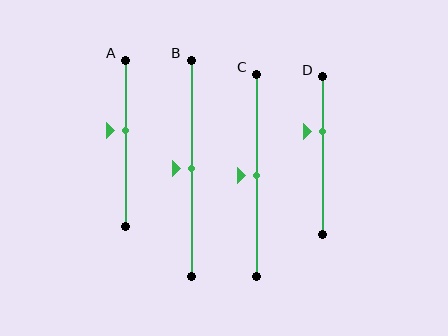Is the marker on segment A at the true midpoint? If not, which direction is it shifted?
No, the marker on segment A is shifted upward by about 8% of the segment length.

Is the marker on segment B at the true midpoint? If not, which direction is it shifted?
Yes, the marker on segment B is at the true midpoint.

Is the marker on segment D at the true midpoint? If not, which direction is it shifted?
No, the marker on segment D is shifted upward by about 15% of the segment length.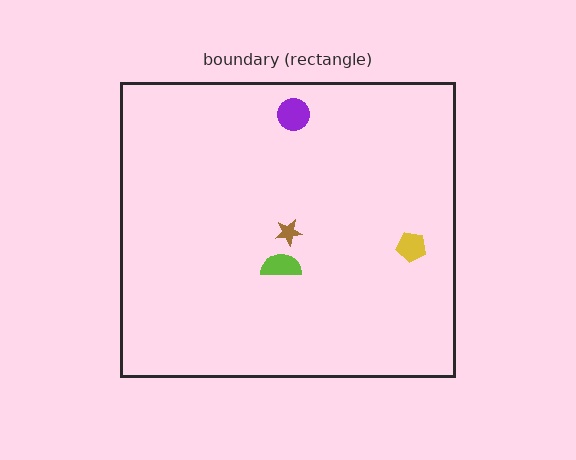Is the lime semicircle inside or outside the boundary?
Inside.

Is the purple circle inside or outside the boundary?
Inside.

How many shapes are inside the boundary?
4 inside, 0 outside.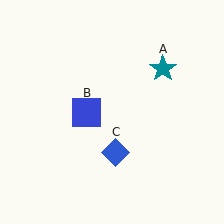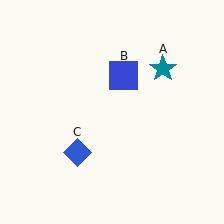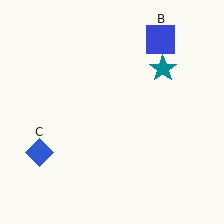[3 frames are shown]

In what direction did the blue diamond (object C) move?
The blue diamond (object C) moved left.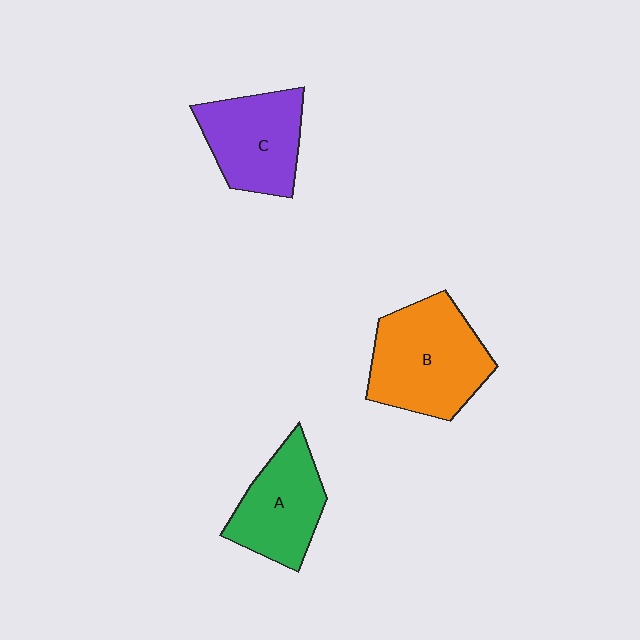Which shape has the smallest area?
Shape A (green).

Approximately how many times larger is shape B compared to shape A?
Approximately 1.4 times.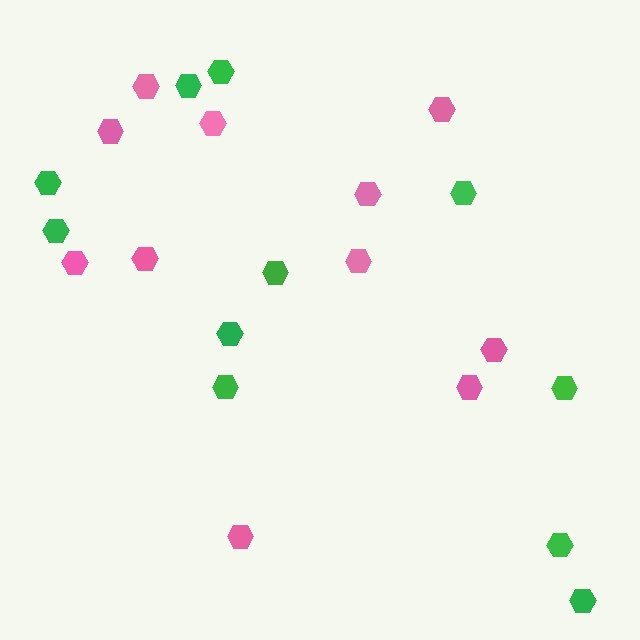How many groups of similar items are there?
There are 2 groups: one group of pink hexagons (11) and one group of green hexagons (11).